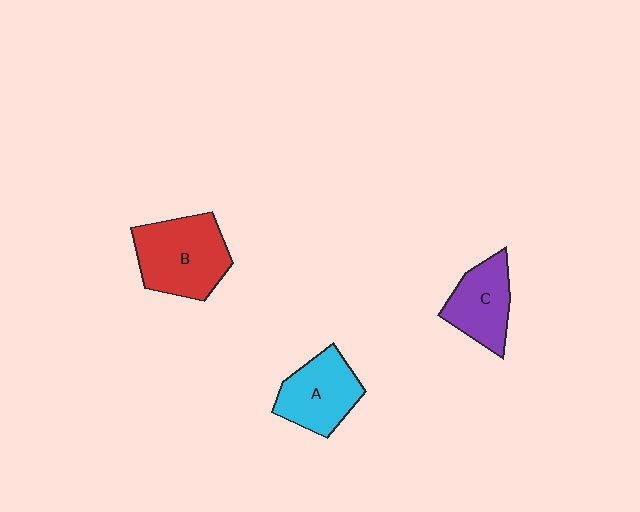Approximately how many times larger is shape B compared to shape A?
Approximately 1.3 times.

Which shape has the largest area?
Shape B (red).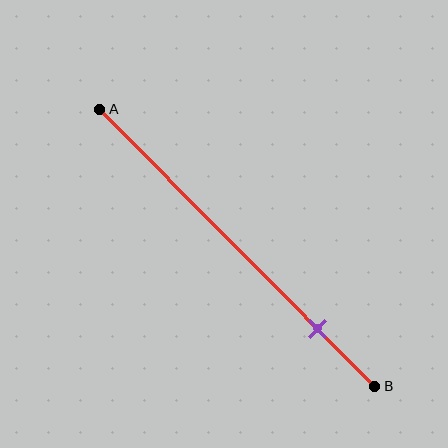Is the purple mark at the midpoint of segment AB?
No, the mark is at about 80% from A, not at the 50% midpoint.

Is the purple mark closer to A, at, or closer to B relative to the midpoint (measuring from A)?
The purple mark is closer to point B than the midpoint of segment AB.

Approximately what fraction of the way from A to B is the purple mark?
The purple mark is approximately 80% of the way from A to B.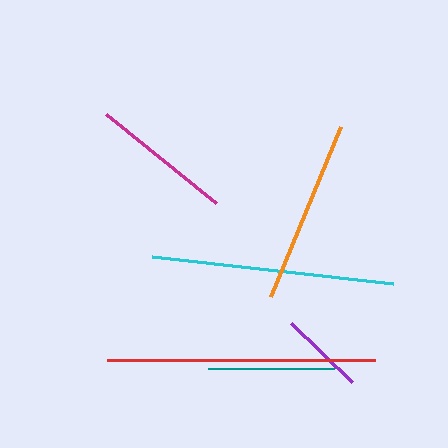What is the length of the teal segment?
The teal segment is approximately 126 pixels long.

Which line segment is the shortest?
The purple line is the shortest at approximately 85 pixels.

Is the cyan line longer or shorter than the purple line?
The cyan line is longer than the purple line.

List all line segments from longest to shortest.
From longest to shortest: red, cyan, orange, magenta, teal, purple.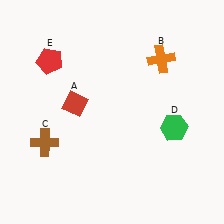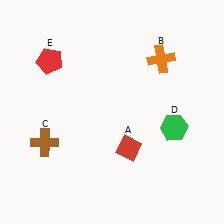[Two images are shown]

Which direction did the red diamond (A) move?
The red diamond (A) moved right.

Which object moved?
The red diamond (A) moved right.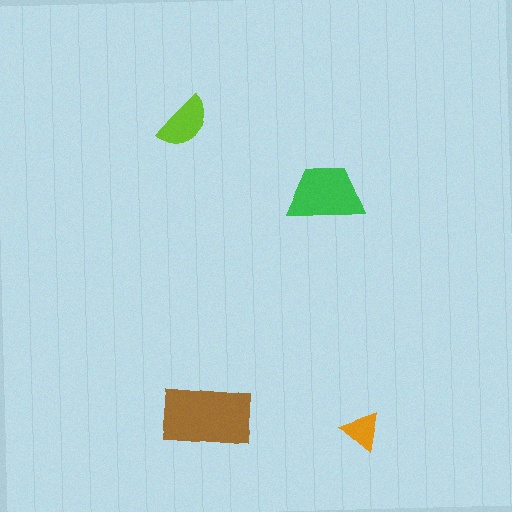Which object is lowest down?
The orange triangle is bottommost.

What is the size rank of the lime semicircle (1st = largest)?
3rd.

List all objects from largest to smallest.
The brown rectangle, the green trapezoid, the lime semicircle, the orange triangle.